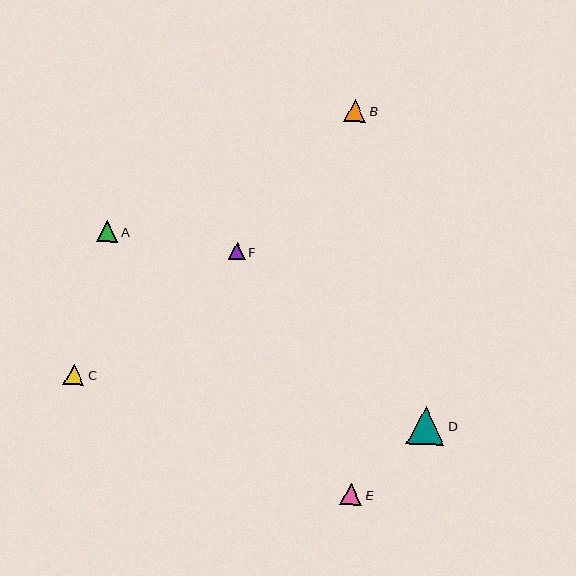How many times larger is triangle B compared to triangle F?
Triangle B is approximately 1.3 times the size of triangle F.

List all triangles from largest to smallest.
From largest to smallest: D, B, E, C, A, F.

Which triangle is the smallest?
Triangle F is the smallest with a size of approximately 17 pixels.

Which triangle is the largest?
Triangle D is the largest with a size of approximately 38 pixels.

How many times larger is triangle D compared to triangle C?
Triangle D is approximately 1.8 times the size of triangle C.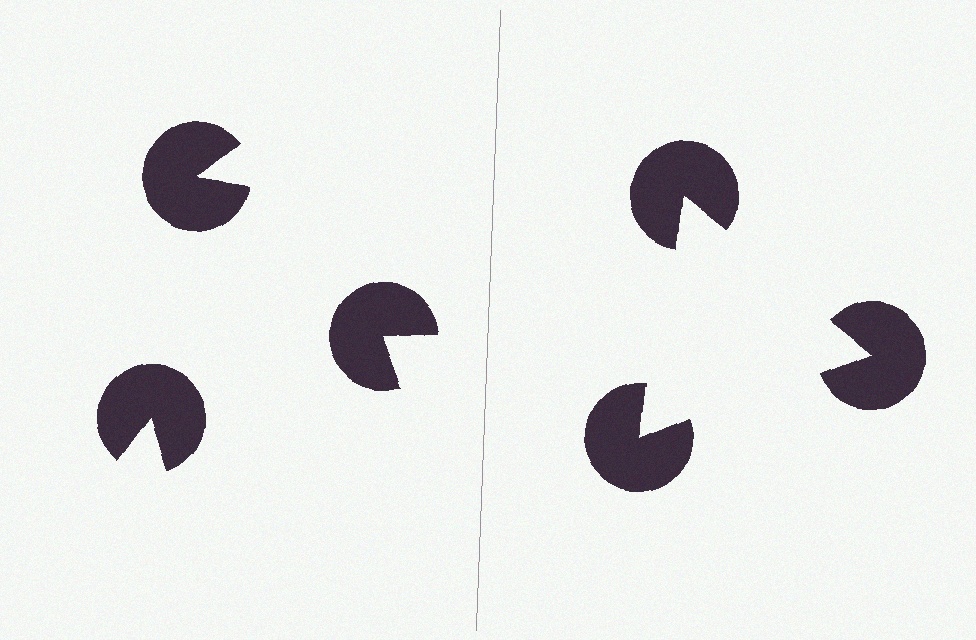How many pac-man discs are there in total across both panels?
6 — 3 on each side.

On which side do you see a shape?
An illusory triangle appears on the right side. On the left side the wedge cuts are rotated, so no coherent shape forms.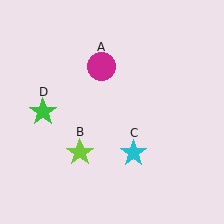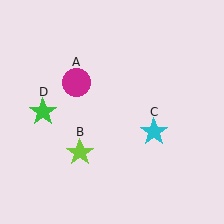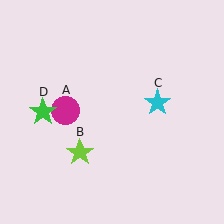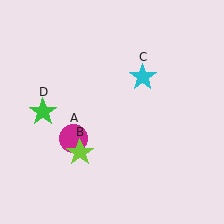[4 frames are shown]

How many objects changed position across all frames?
2 objects changed position: magenta circle (object A), cyan star (object C).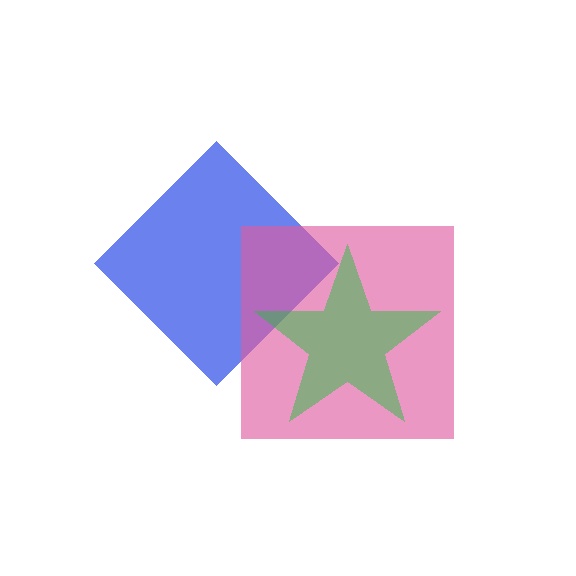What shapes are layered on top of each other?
The layered shapes are: a blue diamond, a pink square, a green star.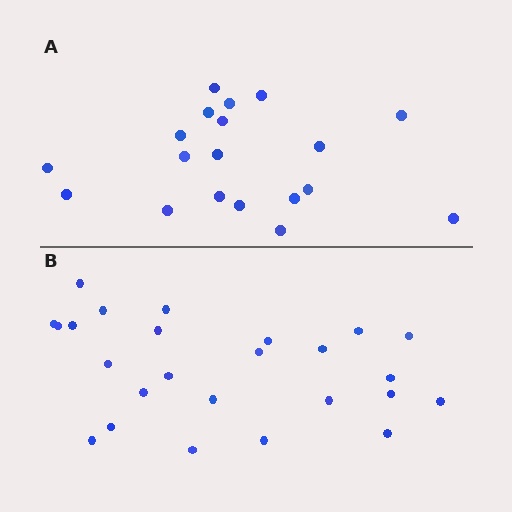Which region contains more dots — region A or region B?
Region B (the bottom region) has more dots.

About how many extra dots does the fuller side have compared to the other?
Region B has about 6 more dots than region A.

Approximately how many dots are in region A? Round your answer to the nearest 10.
About 20 dots. (The exact count is 19, which rounds to 20.)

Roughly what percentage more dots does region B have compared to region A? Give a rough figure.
About 30% more.